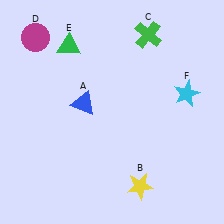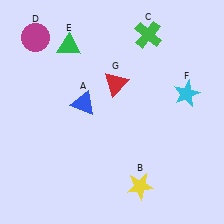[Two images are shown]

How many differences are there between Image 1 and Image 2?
There is 1 difference between the two images.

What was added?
A red triangle (G) was added in Image 2.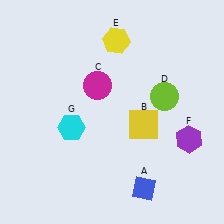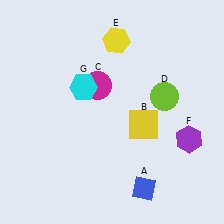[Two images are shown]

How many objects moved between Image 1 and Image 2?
1 object moved between the two images.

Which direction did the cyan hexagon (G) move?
The cyan hexagon (G) moved up.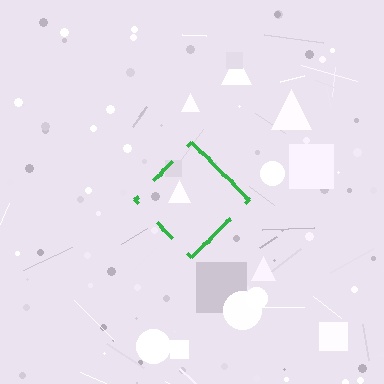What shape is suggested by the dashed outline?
The dashed outline suggests a diamond.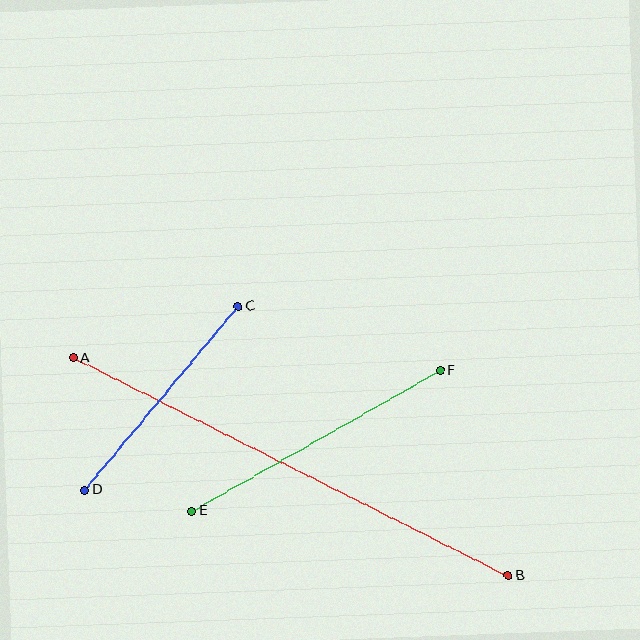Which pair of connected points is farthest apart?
Points A and B are farthest apart.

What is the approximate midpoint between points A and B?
The midpoint is at approximately (291, 467) pixels.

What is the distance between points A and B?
The distance is approximately 486 pixels.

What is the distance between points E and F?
The distance is approximately 286 pixels.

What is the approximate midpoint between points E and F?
The midpoint is at approximately (316, 441) pixels.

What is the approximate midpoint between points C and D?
The midpoint is at approximately (161, 398) pixels.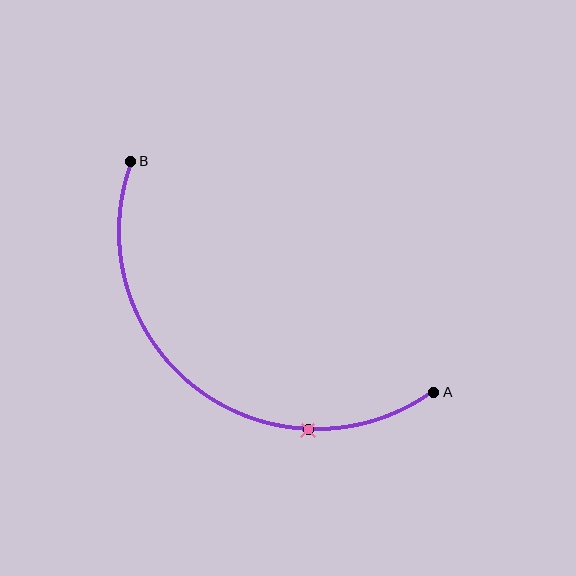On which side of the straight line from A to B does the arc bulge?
The arc bulges below and to the left of the straight line connecting A and B.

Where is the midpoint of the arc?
The arc midpoint is the point on the curve farthest from the straight line joining A and B. It sits below and to the left of that line.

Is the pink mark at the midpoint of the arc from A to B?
No. The pink mark lies on the arc but is closer to endpoint A. The arc midpoint would be at the point on the curve equidistant along the arc from both A and B.